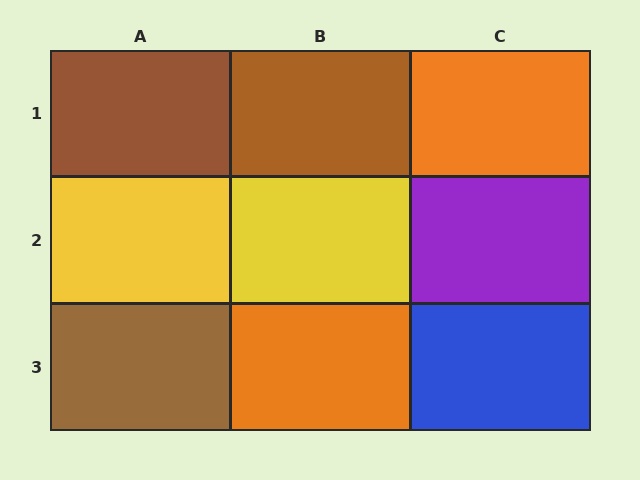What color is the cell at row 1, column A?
Brown.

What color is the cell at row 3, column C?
Blue.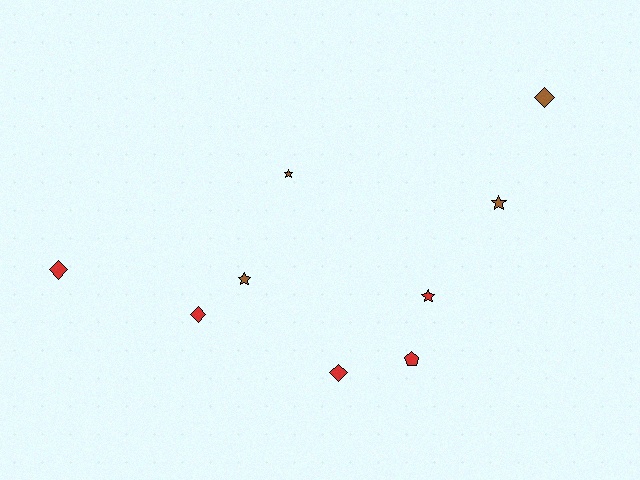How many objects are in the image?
There are 9 objects.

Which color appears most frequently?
Red, with 5 objects.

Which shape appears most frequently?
Diamond, with 4 objects.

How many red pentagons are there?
There is 1 red pentagon.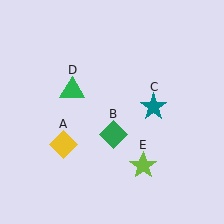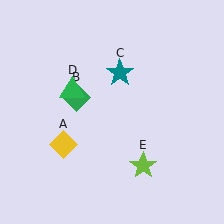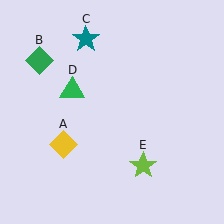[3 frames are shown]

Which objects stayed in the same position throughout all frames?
Yellow diamond (object A) and green triangle (object D) and lime star (object E) remained stationary.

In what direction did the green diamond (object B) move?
The green diamond (object B) moved up and to the left.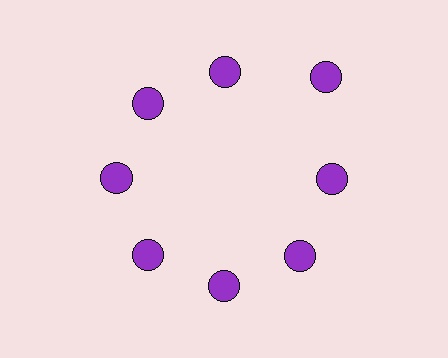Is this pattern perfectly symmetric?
No. The 8 purple circles are arranged in a ring, but one element near the 2 o'clock position is pushed outward from the center, breaking the 8-fold rotational symmetry.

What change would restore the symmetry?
The symmetry would be restored by moving it inward, back onto the ring so that all 8 circles sit at equal angles and equal distance from the center.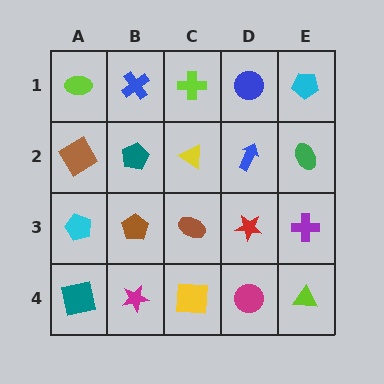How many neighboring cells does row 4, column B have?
3.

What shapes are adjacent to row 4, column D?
A red star (row 3, column D), a yellow square (row 4, column C), a lime triangle (row 4, column E).